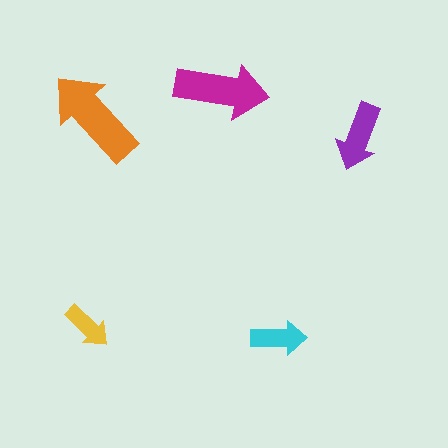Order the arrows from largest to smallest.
the orange one, the magenta one, the purple one, the cyan one, the yellow one.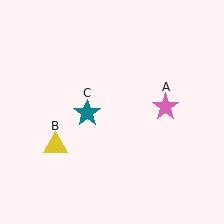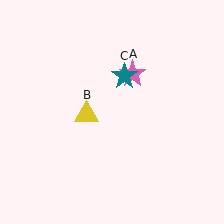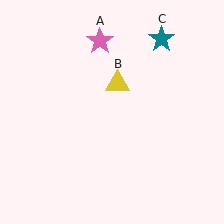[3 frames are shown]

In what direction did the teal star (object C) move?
The teal star (object C) moved up and to the right.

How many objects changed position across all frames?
3 objects changed position: pink star (object A), yellow triangle (object B), teal star (object C).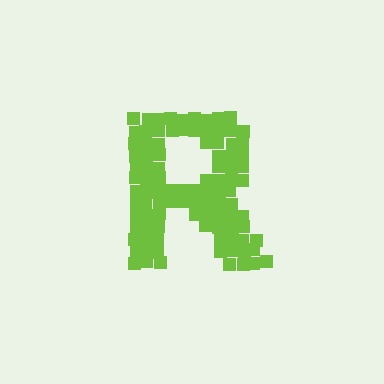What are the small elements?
The small elements are squares.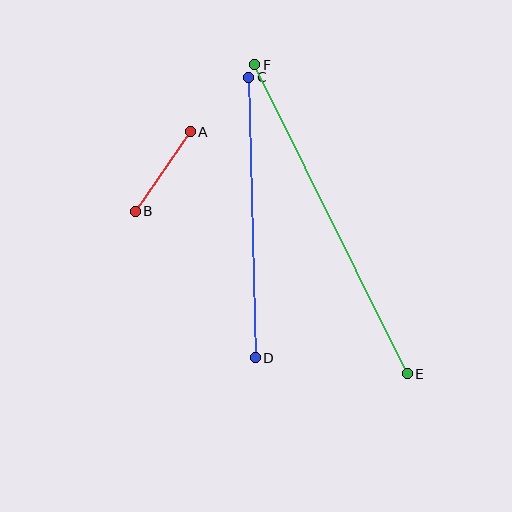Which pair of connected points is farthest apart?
Points E and F are farthest apart.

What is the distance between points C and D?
The distance is approximately 281 pixels.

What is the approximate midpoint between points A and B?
The midpoint is at approximately (163, 172) pixels.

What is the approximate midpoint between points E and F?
The midpoint is at approximately (331, 219) pixels.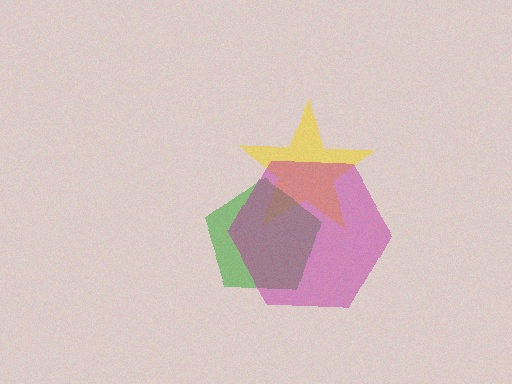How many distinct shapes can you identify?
There are 3 distinct shapes: a yellow star, a green pentagon, a magenta hexagon.